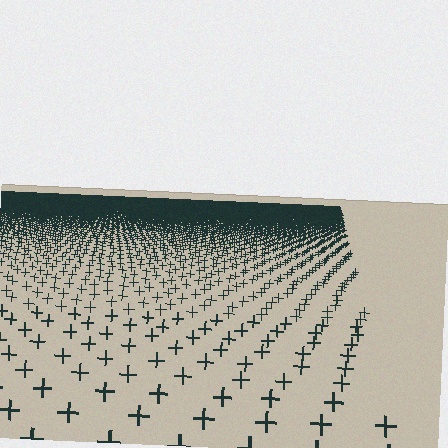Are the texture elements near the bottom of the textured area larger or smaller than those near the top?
Larger. Near the bottom, elements are closer to the viewer and appear at a bigger on-screen size.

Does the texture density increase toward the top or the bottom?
Density increases toward the top.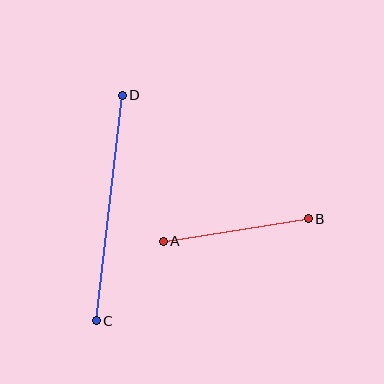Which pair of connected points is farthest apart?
Points C and D are farthest apart.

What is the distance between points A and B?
The distance is approximately 147 pixels.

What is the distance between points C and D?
The distance is approximately 227 pixels.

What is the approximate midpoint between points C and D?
The midpoint is at approximately (109, 208) pixels.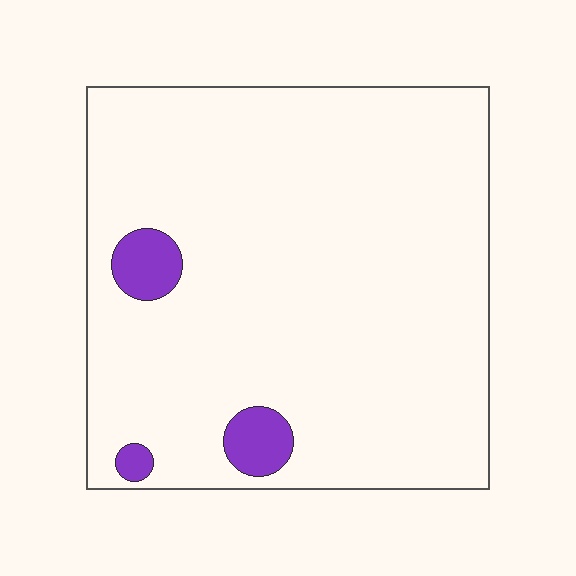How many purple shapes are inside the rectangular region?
3.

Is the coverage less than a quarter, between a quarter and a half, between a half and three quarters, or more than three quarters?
Less than a quarter.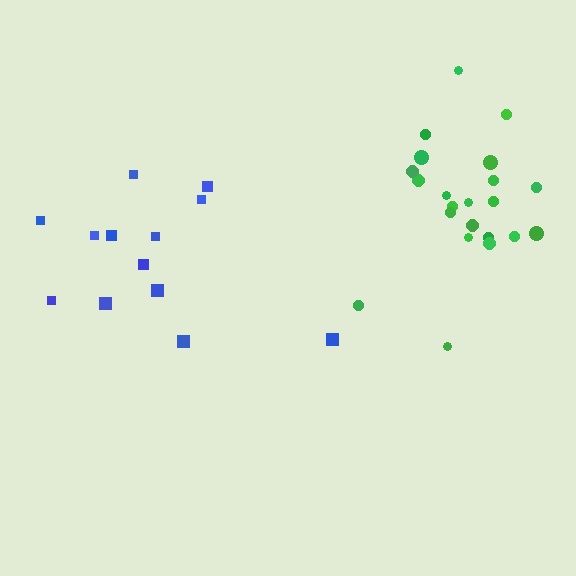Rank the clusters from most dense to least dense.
green, blue.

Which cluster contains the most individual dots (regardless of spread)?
Green (22).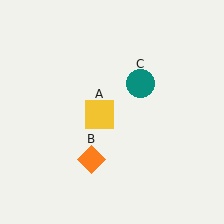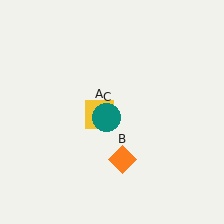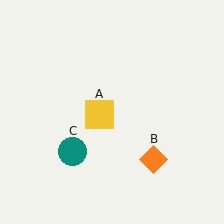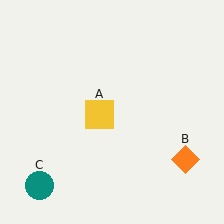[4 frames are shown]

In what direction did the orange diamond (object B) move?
The orange diamond (object B) moved right.